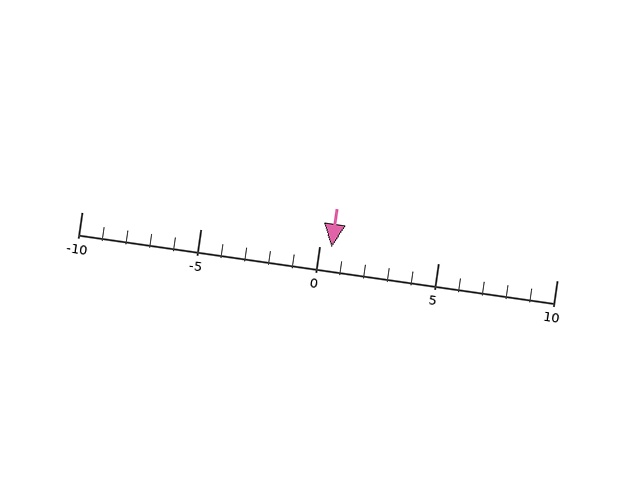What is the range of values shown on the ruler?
The ruler shows values from -10 to 10.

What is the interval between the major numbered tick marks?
The major tick marks are spaced 5 units apart.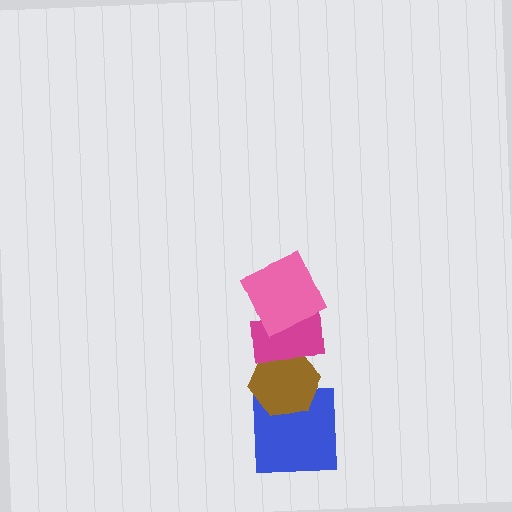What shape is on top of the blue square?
The brown hexagon is on top of the blue square.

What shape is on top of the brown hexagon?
The magenta rectangle is on top of the brown hexagon.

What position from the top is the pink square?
The pink square is 1st from the top.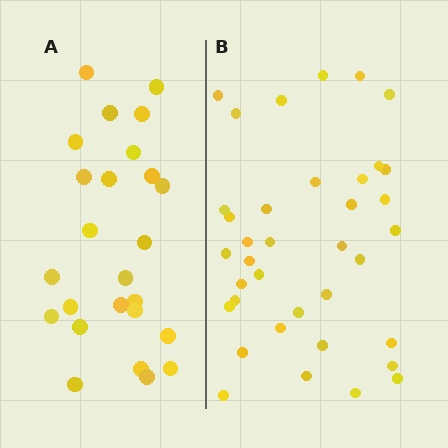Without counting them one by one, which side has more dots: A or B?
Region B (the right region) has more dots.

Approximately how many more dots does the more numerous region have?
Region B has roughly 12 or so more dots than region A.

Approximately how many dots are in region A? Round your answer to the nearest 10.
About 20 dots. (The exact count is 25, which rounds to 20.)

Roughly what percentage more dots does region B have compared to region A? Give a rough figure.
About 50% more.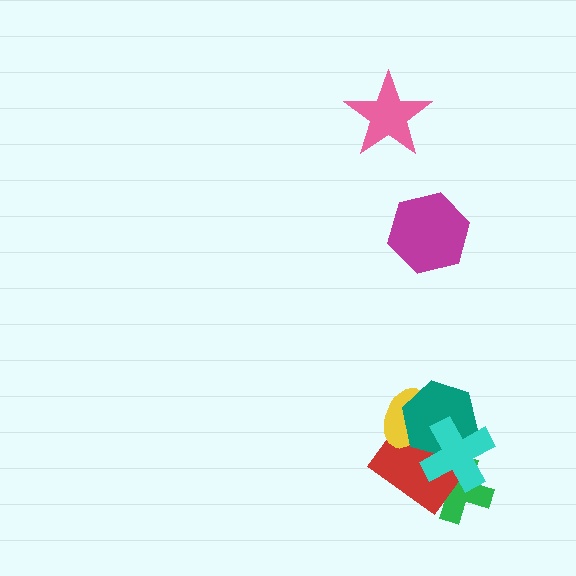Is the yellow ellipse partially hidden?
Yes, it is partially covered by another shape.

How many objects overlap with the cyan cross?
3 objects overlap with the cyan cross.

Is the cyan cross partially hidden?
No, no other shape covers it.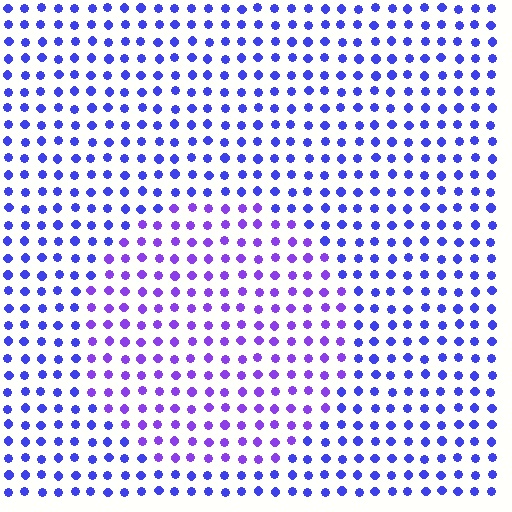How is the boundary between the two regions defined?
The boundary is defined purely by a slight shift in hue (about 29 degrees). Spacing, size, and orientation are identical on both sides.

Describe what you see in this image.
The image is filled with small blue elements in a uniform arrangement. A circle-shaped region is visible where the elements are tinted to a slightly different hue, forming a subtle color boundary.